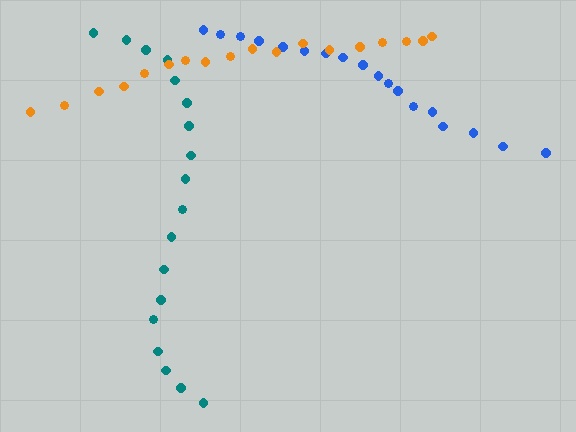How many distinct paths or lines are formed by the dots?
There are 3 distinct paths.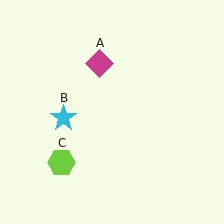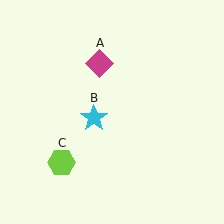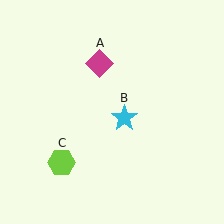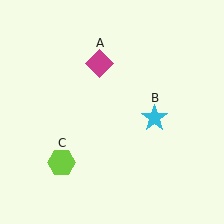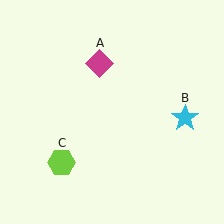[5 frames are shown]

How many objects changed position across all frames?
1 object changed position: cyan star (object B).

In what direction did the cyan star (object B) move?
The cyan star (object B) moved right.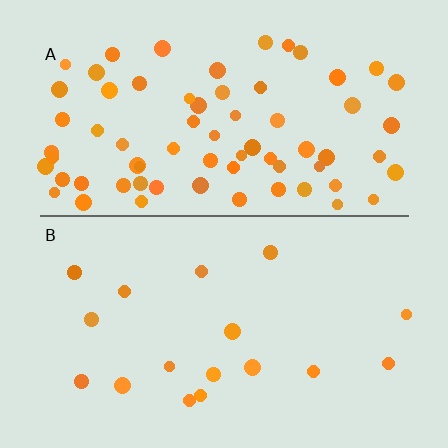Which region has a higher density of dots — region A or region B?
A (the top).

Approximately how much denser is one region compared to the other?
Approximately 4.0× — region A over region B.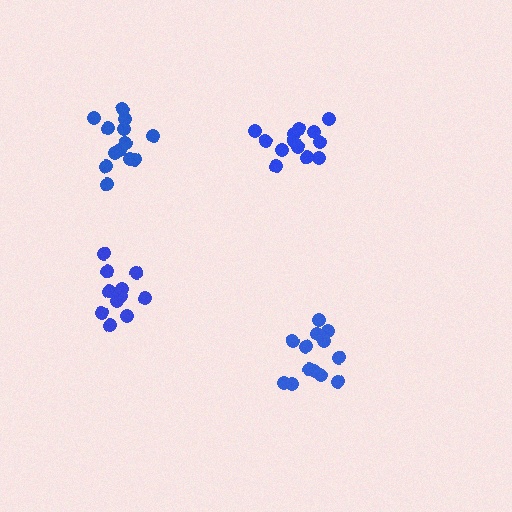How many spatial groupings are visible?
There are 4 spatial groupings.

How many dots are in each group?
Group 1: 13 dots, Group 2: 13 dots, Group 3: 13 dots, Group 4: 11 dots (50 total).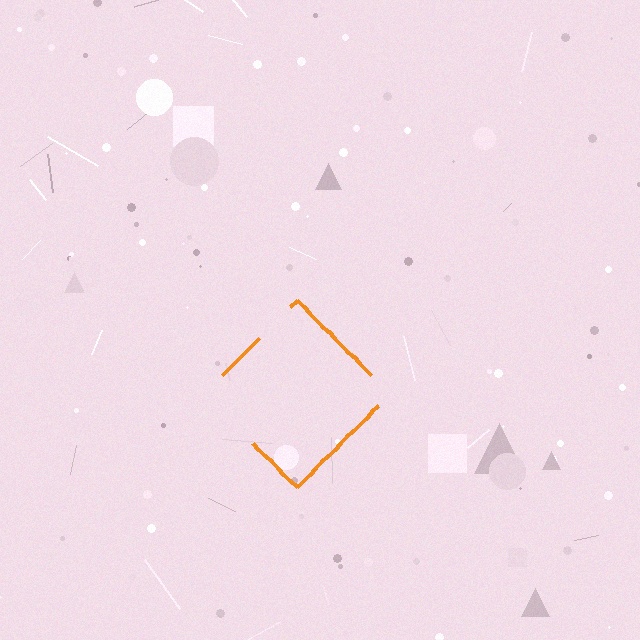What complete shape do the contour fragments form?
The contour fragments form a diamond.